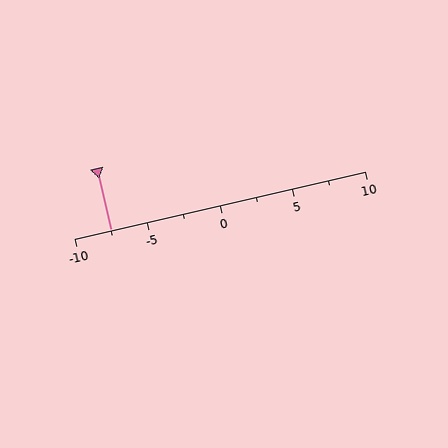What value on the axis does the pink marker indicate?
The marker indicates approximately -7.5.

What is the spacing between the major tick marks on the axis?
The major ticks are spaced 5 apart.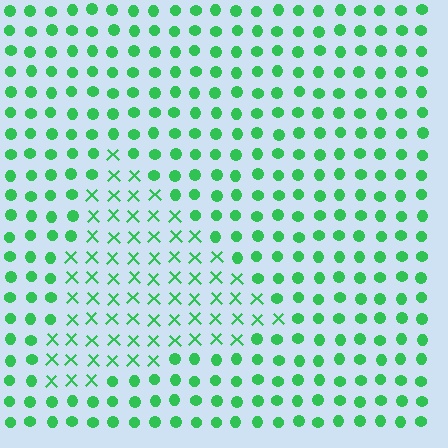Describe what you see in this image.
The image is filled with small green elements arranged in a uniform grid. A triangle-shaped region contains X marks, while the surrounding area contains circles. The boundary is defined purely by the change in element shape.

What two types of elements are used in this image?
The image uses X marks inside the triangle region and circles outside it.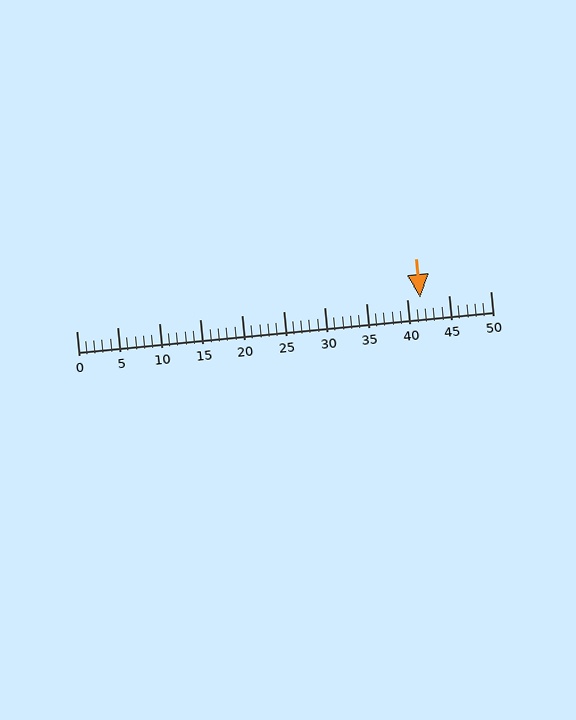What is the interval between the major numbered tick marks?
The major tick marks are spaced 5 units apart.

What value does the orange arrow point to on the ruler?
The orange arrow points to approximately 42.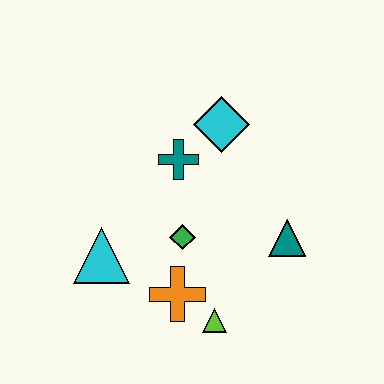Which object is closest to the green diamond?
The orange cross is closest to the green diamond.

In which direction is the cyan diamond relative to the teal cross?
The cyan diamond is to the right of the teal cross.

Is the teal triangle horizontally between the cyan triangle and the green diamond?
No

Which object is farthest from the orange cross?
The cyan diamond is farthest from the orange cross.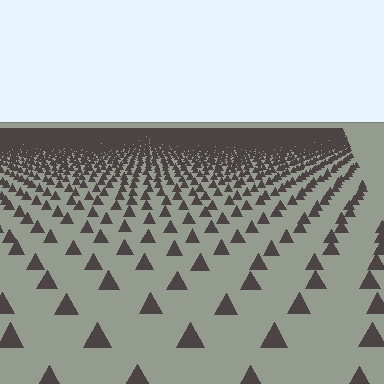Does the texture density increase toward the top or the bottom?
Density increases toward the top.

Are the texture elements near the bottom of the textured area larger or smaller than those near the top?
Larger. Near the bottom, elements are closer to the viewer and appear at a bigger on-screen size.